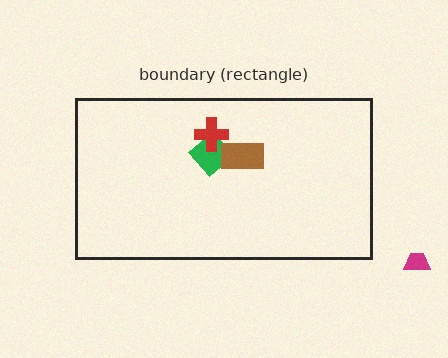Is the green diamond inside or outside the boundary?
Inside.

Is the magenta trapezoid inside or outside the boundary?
Outside.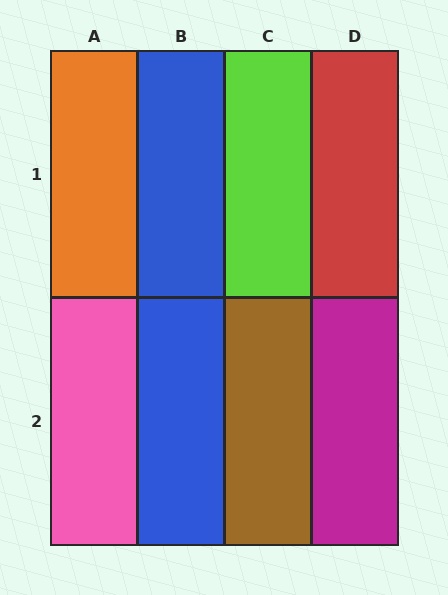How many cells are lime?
1 cell is lime.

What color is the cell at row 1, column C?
Lime.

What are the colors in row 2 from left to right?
Pink, blue, brown, magenta.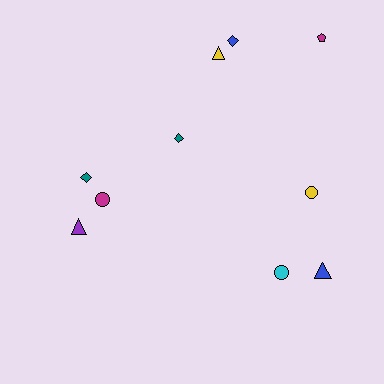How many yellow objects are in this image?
There are 2 yellow objects.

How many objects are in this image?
There are 10 objects.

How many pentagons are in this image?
There is 1 pentagon.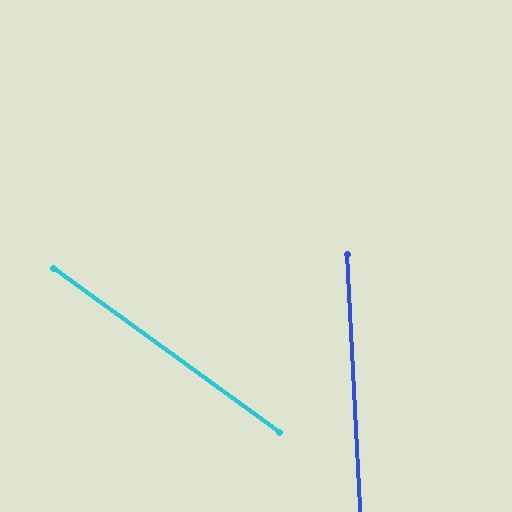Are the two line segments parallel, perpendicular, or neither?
Neither parallel nor perpendicular — they differ by about 51°.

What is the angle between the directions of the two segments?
Approximately 51 degrees.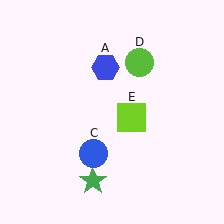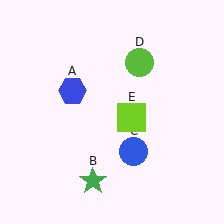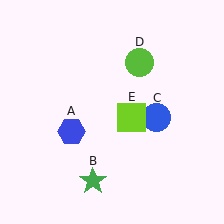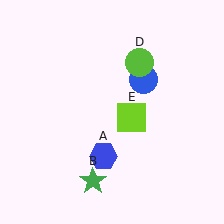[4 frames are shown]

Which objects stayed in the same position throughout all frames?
Green star (object B) and lime circle (object D) and lime square (object E) remained stationary.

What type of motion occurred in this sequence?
The blue hexagon (object A), blue circle (object C) rotated counterclockwise around the center of the scene.